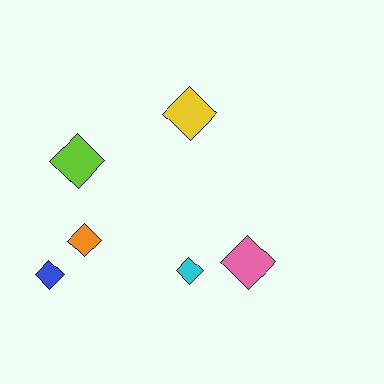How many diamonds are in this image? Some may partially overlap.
There are 6 diamonds.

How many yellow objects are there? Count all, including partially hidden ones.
There is 1 yellow object.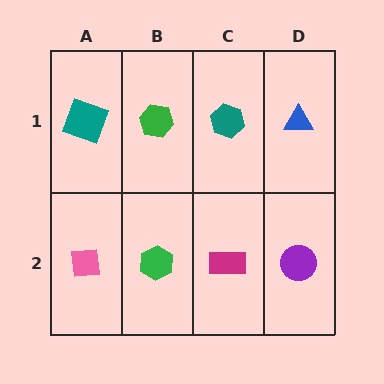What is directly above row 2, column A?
A teal square.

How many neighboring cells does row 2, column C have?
3.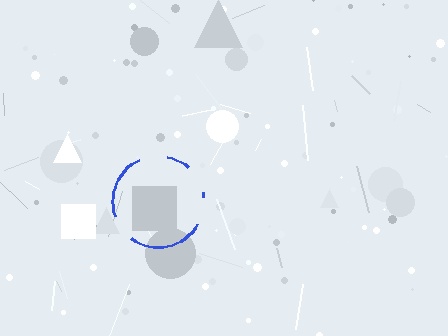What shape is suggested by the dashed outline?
The dashed outline suggests a circle.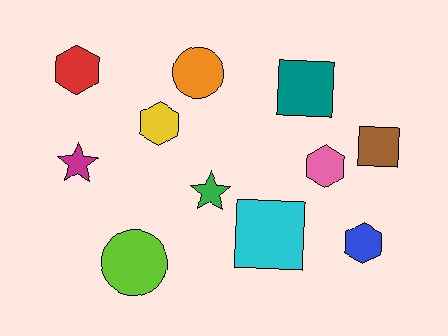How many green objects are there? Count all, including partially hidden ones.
There is 1 green object.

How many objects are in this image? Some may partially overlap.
There are 11 objects.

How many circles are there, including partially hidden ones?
There are 2 circles.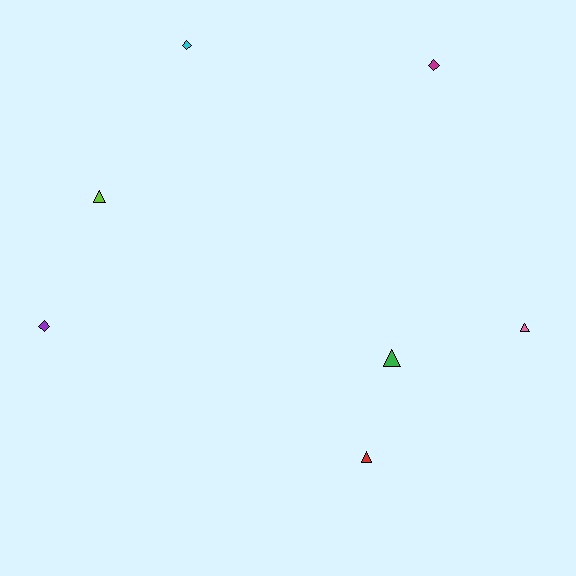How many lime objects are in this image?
There is 1 lime object.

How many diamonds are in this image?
There are 3 diamonds.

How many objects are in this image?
There are 7 objects.